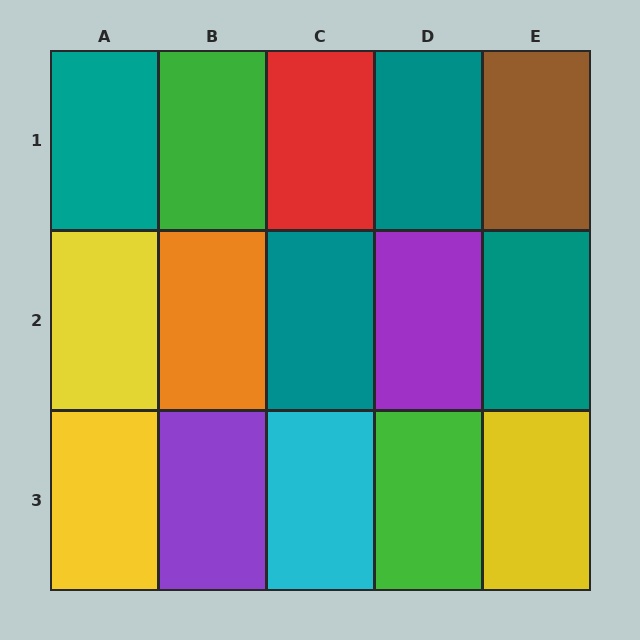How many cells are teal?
4 cells are teal.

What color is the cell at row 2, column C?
Teal.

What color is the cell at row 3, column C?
Cyan.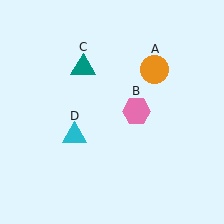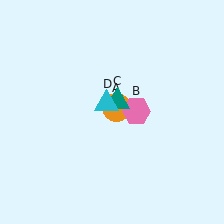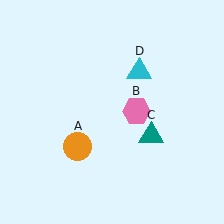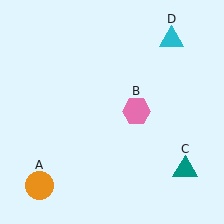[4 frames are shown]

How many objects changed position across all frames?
3 objects changed position: orange circle (object A), teal triangle (object C), cyan triangle (object D).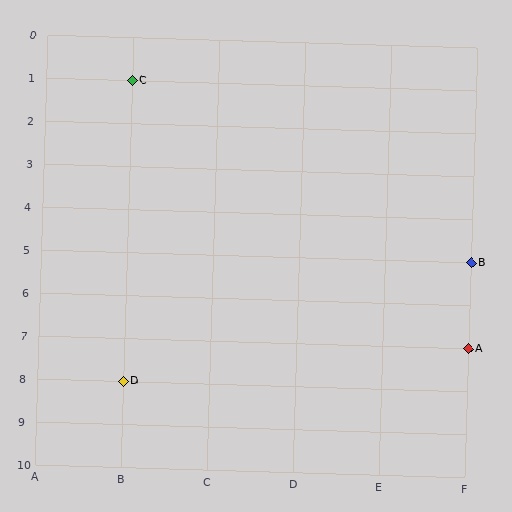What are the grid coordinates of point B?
Point B is at grid coordinates (F, 5).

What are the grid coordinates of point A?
Point A is at grid coordinates (F, 7).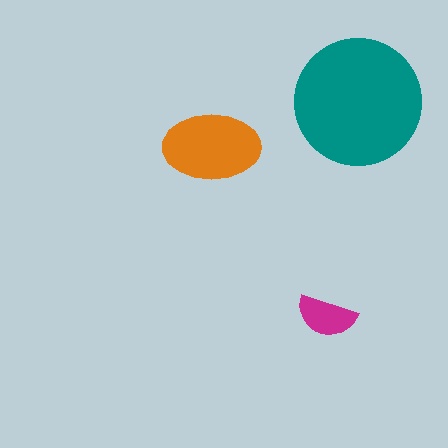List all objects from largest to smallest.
The teal circle, the orange ellipse, the magenta semicircle.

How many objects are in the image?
There are 3 objects in the image.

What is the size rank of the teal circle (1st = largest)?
1st.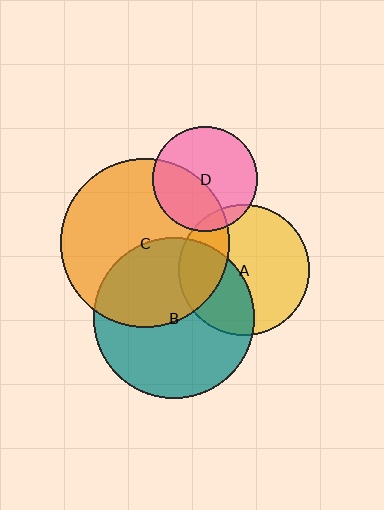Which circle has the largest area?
Circle C (orange).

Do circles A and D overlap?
Yes.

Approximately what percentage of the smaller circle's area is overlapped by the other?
Approximately 10%.